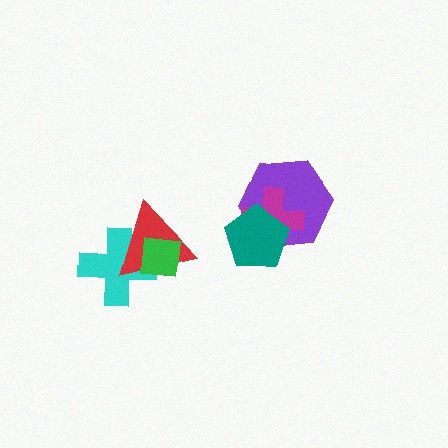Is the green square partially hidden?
No, no other shape covers it.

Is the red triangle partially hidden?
Yes, it is partially covered by another shape.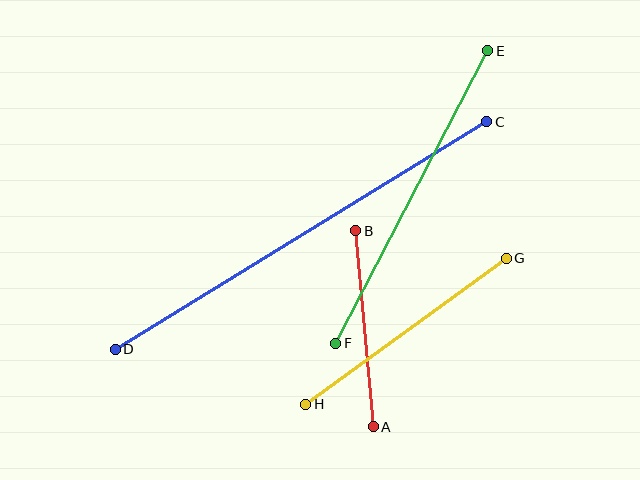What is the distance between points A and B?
The distance is approximately 197 pixels.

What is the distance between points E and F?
The distance is approximately 330 pixels.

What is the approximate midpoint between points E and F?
The midpoint is at approximately (412, 197) pixels.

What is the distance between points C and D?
The distance is approximately 435 pixels.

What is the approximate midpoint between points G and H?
The midpoint is at approximately (406, 331) pixels.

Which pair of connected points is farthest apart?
Points C and D are farthest apart.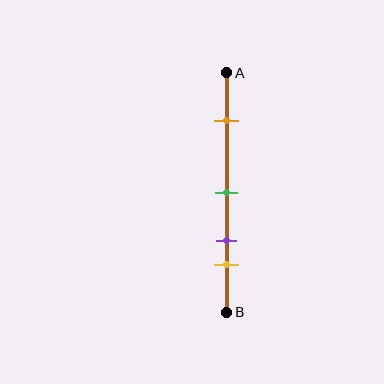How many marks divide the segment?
There are 4 marks dividing the segment.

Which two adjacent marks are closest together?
The purple and yellow marks are the closest adjacent pair.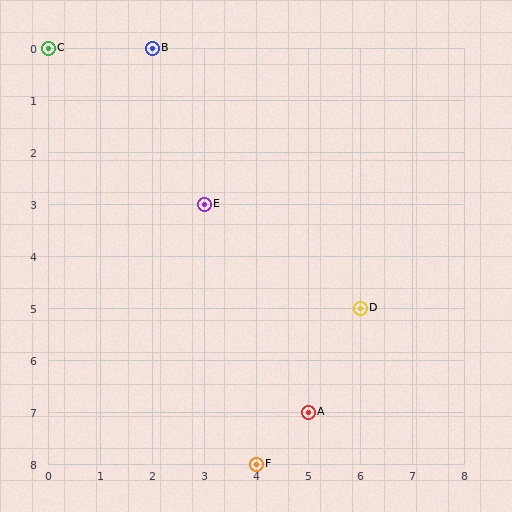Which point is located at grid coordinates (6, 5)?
Point D is at (6, 5).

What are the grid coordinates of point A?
Point A is at grid coordinates (5, 7).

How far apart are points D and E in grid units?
Points D and E are 3 columns and 2 rows apart (about 3.6 grid units diagonally).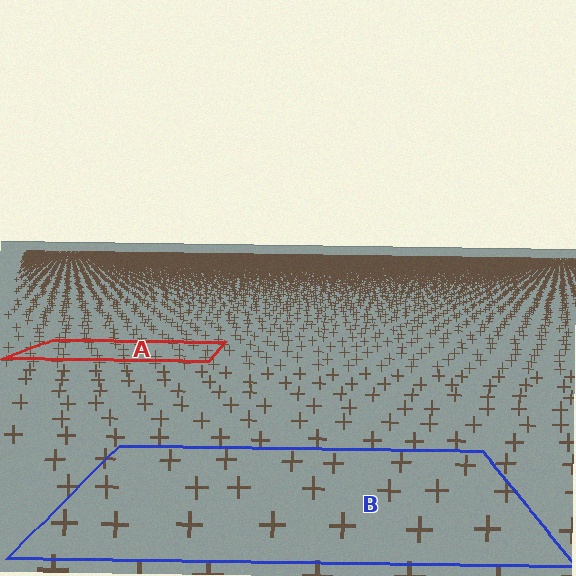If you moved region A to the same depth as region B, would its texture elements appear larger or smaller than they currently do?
They would appear larger. At a closer depth, the same texture elements are projected at a bigger on-screen size.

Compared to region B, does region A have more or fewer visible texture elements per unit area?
Region A has more texture elements per unit area — they are packed more densely because it is farther away.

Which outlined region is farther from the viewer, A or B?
Region A is farther from the viewer — the texture elements inside it appear smaller and more densely packed.